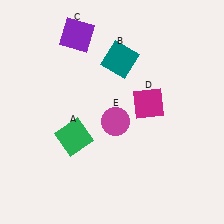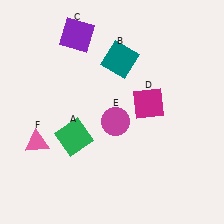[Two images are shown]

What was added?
A pink triangle (F) was added in Image 2.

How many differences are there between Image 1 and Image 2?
There is 1 difference between the two images.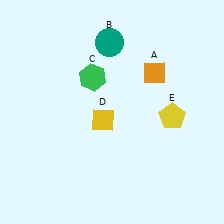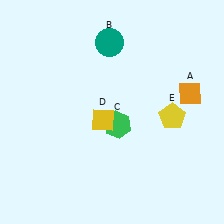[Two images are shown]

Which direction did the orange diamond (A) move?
The orange diamond (A) moved right.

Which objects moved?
The objects that moved are: the orange diamond (A), the green hexagon (C).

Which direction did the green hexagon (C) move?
The green hexagon (C) moved down.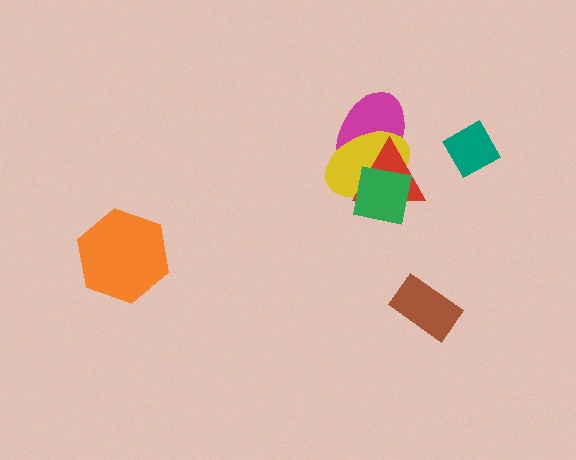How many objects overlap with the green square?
3 objects overlap with the green square.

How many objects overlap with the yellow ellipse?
3 objects overlap with the yellow ellipse.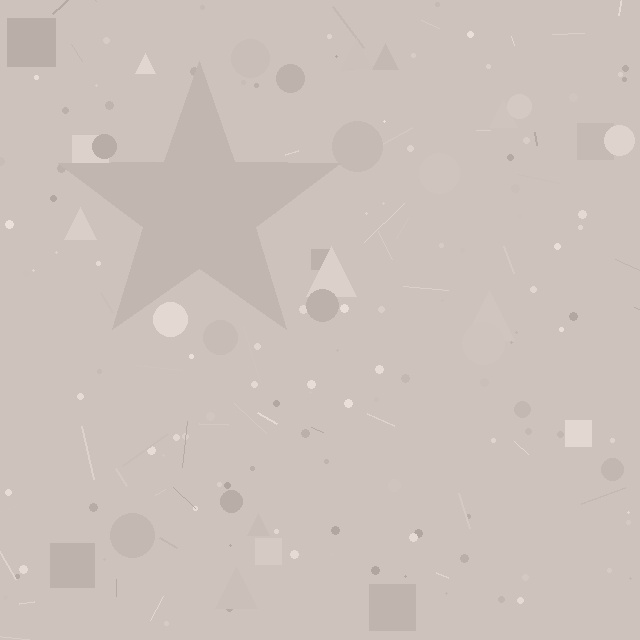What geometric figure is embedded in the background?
A star is embedded in the background.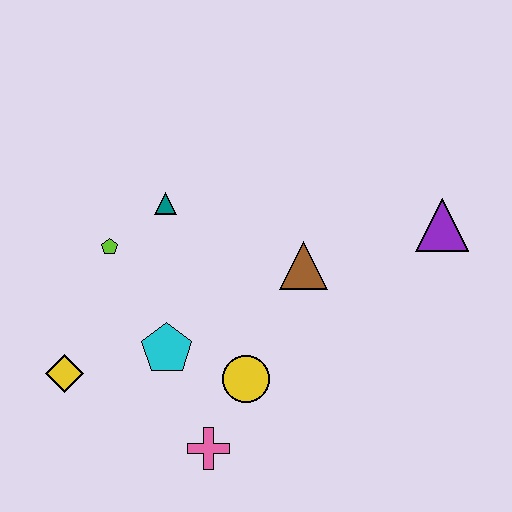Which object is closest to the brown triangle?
The yellow circle is closest to the brown triangle.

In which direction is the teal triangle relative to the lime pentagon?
The teal triangle is to the right of the lime pentagon.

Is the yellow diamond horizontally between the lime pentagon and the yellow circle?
No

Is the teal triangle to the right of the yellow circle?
No